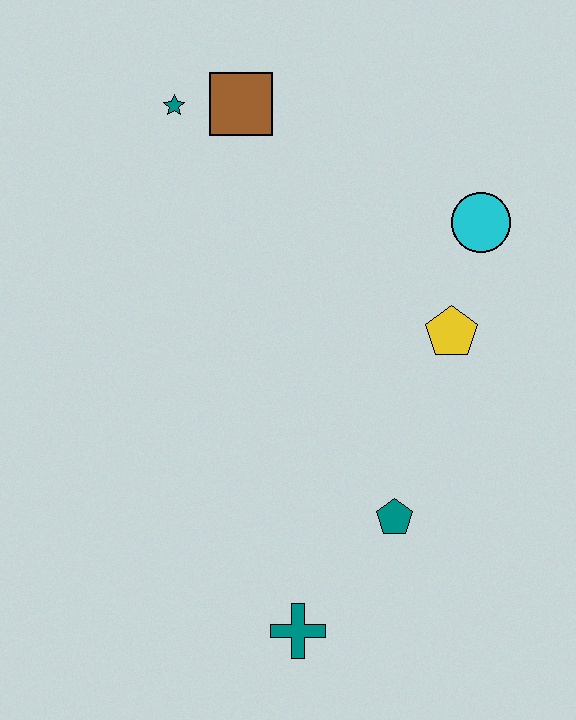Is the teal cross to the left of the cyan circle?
Yes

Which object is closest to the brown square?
The teal star is closest to the brown square.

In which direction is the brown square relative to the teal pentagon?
The brown square is above the teal pentagon.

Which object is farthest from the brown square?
The teal cross is farthest from the brown square.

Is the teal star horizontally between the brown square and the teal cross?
No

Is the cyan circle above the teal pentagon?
Yes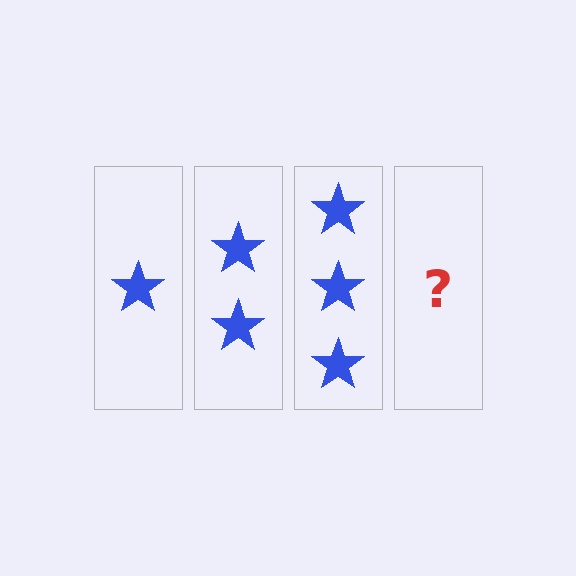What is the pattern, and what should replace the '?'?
The pattern is that each step adds one more star. The '?' should be 4 stars.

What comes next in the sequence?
The next element should be 4 stars.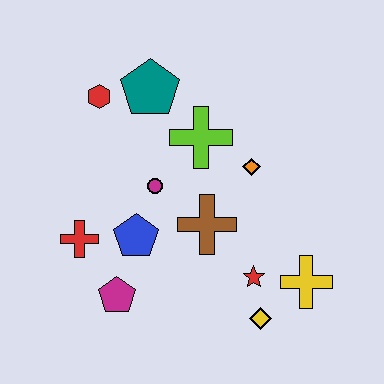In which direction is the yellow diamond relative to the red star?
The yellow diamond is below the red star.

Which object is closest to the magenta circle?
The blue pentagon is closest to the magenta circle.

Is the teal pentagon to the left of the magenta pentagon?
No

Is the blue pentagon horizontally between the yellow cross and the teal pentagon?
No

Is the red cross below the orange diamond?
Yes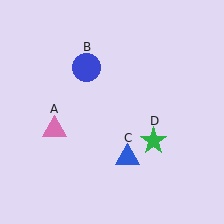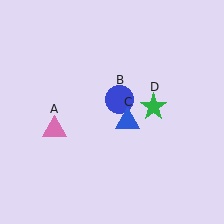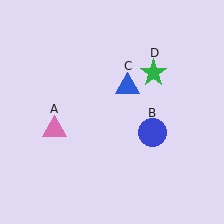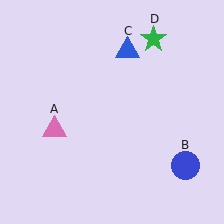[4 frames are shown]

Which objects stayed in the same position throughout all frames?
Pink triangle (object A) remained stationary.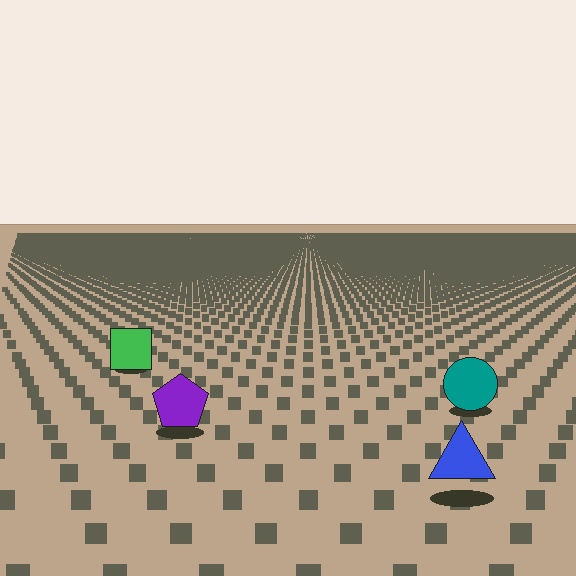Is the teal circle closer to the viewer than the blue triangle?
No. The blue triangle is closer — you can tell from the texture gradient: the ground texture is coarser near it.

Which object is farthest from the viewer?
The green square is farthest from the viewer. It appears smaller and the ground texture around it is denser.